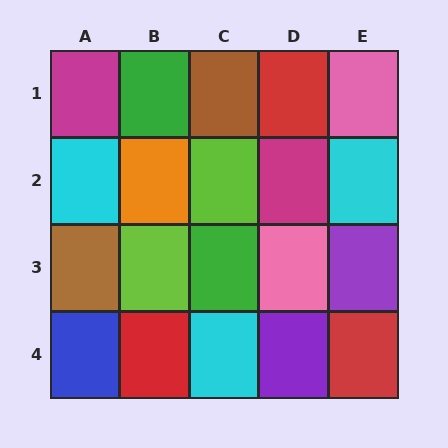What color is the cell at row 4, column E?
Red.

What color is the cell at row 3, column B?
Lime.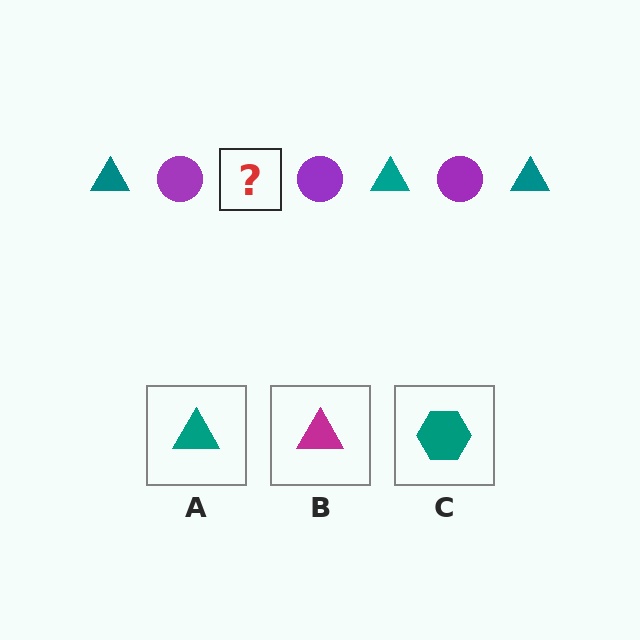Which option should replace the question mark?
Option A.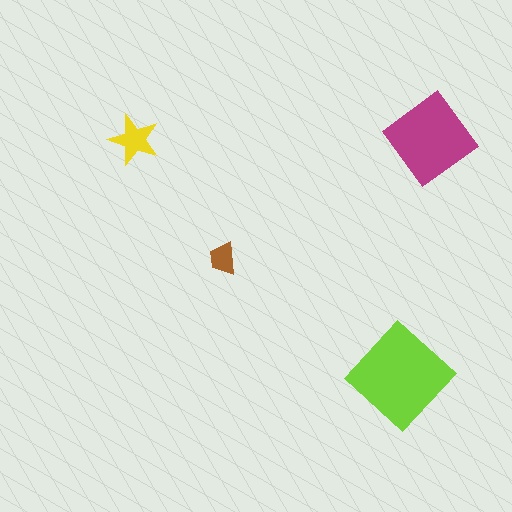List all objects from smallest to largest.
The brown trapezoid, the yellow star, the magenta diamond, the lime diamond.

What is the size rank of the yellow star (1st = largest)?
3rd.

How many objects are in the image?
There are 4 objects in the image.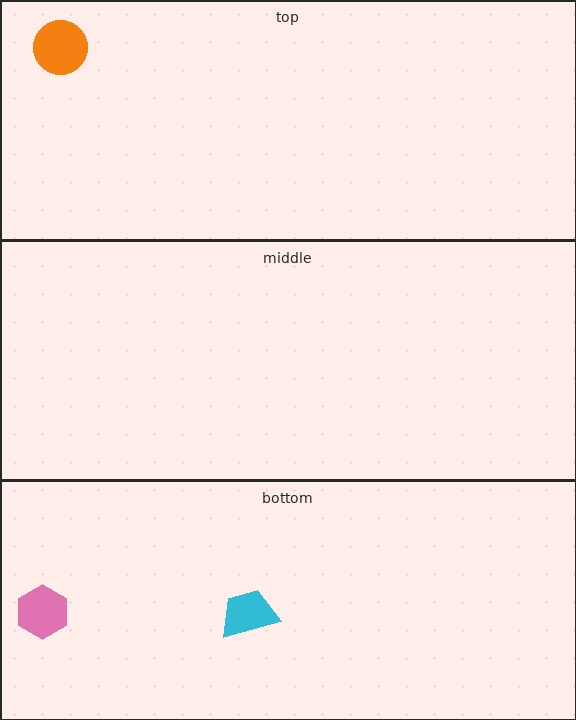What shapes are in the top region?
The orange circle.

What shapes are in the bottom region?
The pink hexagon, the cyan trapezoid.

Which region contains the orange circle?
The top region.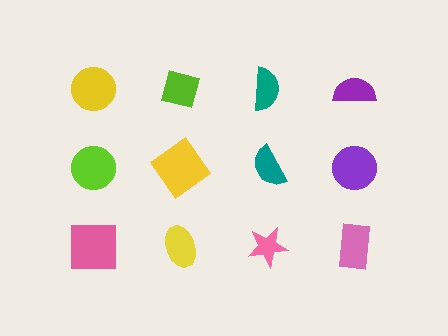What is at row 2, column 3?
A teal semicircle.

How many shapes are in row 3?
4 shapes.